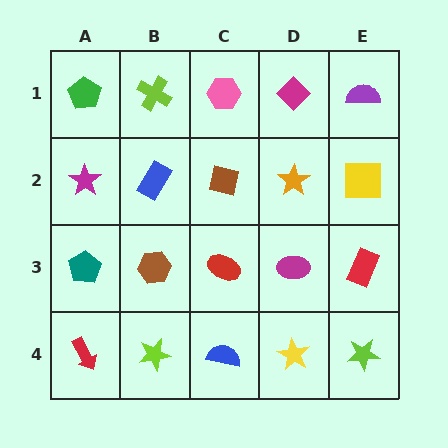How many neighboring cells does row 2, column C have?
4.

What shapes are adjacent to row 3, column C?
A brown square (row 2, column C), a blue semicircle (row 4, column C), a brown hexagon (row 3, column B), a magenta ellipse (row 3, column D).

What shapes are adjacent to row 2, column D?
A magenta diamond (row 1, column D), a magenta ellipse (row 3, column D), a brown square (row 2, column C), a yellow square (row 2, column E).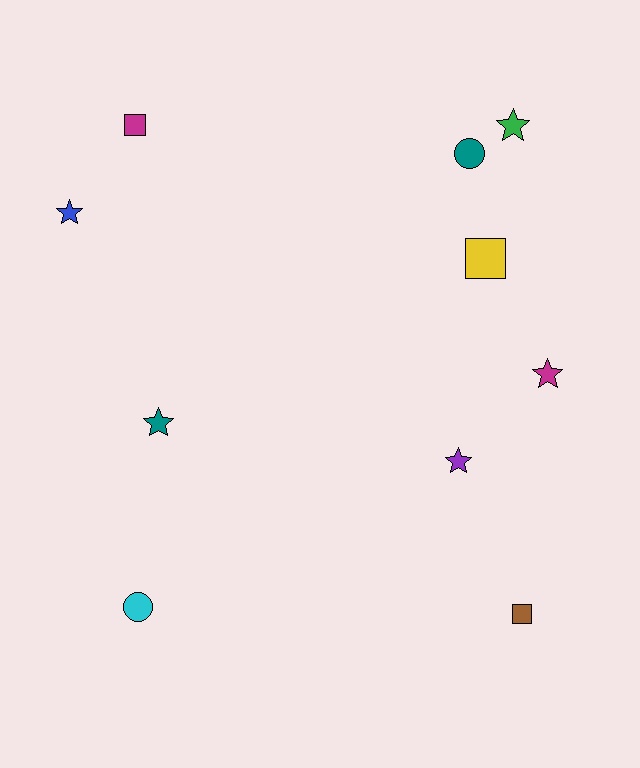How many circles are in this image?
There are 2 circles.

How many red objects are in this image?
There are no red objects.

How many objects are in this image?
There are 10 objects.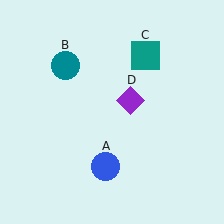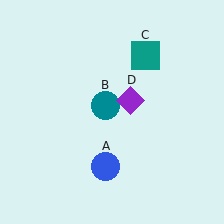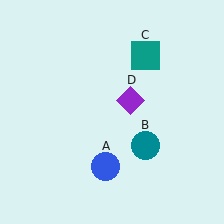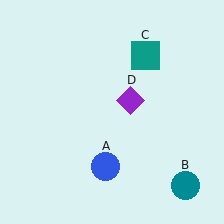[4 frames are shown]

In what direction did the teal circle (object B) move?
The teal circle (object B) moved down and to the right.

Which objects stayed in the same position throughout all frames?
Blue circle (object A) and teal square (object C) and purple diamond (object D) remained stationary.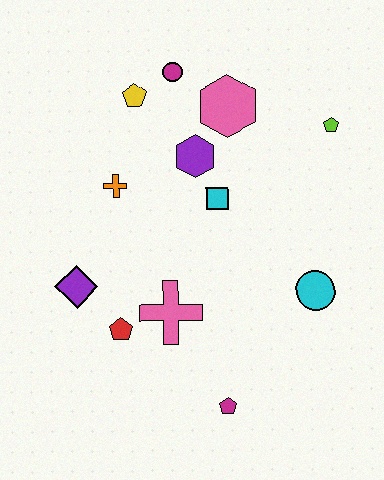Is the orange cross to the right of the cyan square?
No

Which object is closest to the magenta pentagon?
The pink cross is closest to the magenta pentagon.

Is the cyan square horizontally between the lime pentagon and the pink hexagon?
No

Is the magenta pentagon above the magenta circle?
No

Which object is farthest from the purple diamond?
The lime pentagon is farthest from the purple diamond.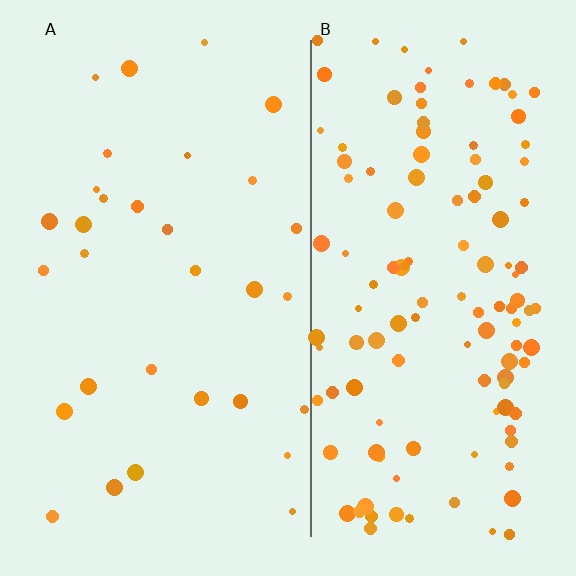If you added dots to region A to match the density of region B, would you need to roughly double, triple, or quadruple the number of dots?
Approximately quadruple.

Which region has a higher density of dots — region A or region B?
B (the right).